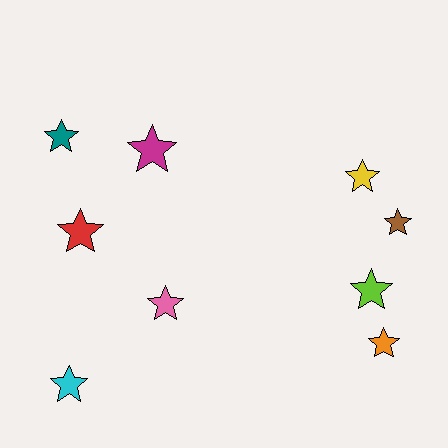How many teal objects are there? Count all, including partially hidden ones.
There is 1 teal object.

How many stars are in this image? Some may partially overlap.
There are 9 stars.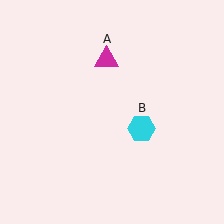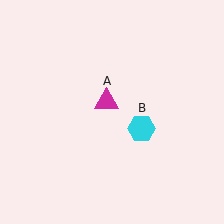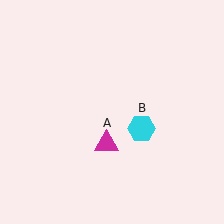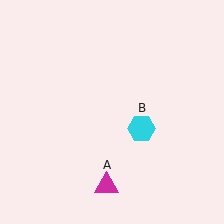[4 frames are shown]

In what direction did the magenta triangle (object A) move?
The magenta triangle (object A) moved down.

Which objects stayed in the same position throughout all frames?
Cyan hexagon (object B) remained stationary.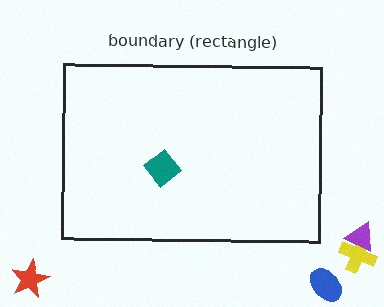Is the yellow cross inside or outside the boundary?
Outside.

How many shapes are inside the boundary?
1 inside, 4 outside.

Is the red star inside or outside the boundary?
Outside.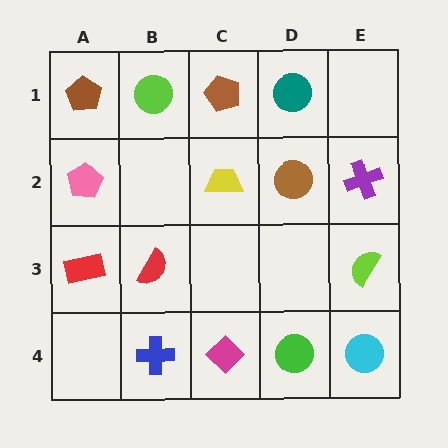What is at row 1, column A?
A brown pentagon.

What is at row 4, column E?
A cyan circle.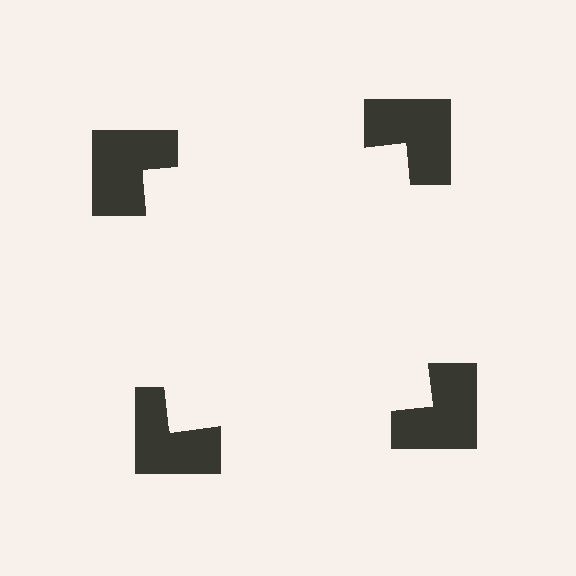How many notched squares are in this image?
There are 4 — one at each vertex of the illusory square.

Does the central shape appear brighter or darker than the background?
It typically appears slightly brighter than the background, even though no actual brightness change is drawn.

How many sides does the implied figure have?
4 sides.